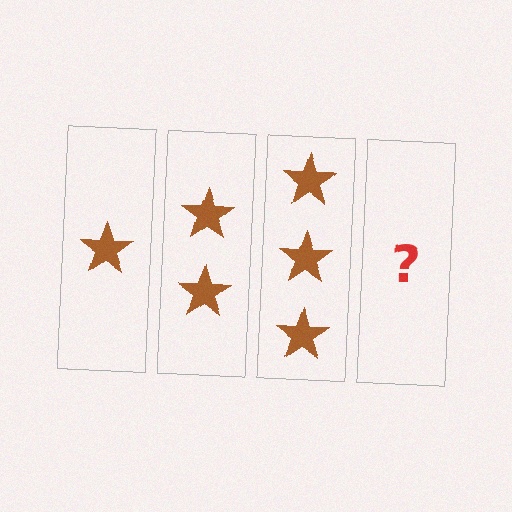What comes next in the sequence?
The next element should be 4 stars.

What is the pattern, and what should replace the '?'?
The pattern is that each step adds one more star. The '?' should be 4 stars.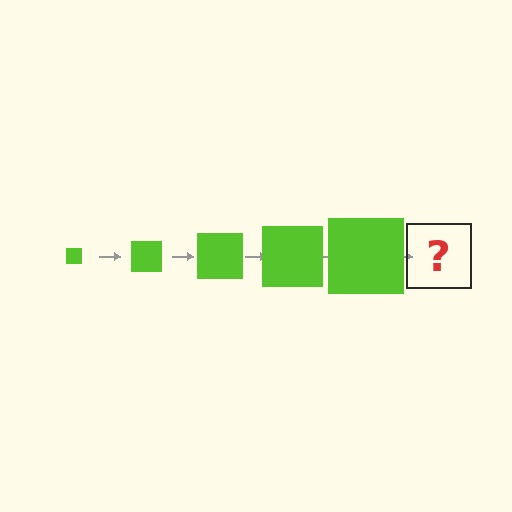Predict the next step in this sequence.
The next step is a lime square, larger than the previous one.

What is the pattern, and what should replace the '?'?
The pattern is that the square gets progressively larger each step. The '?' should be a lime square, larger than the previous one.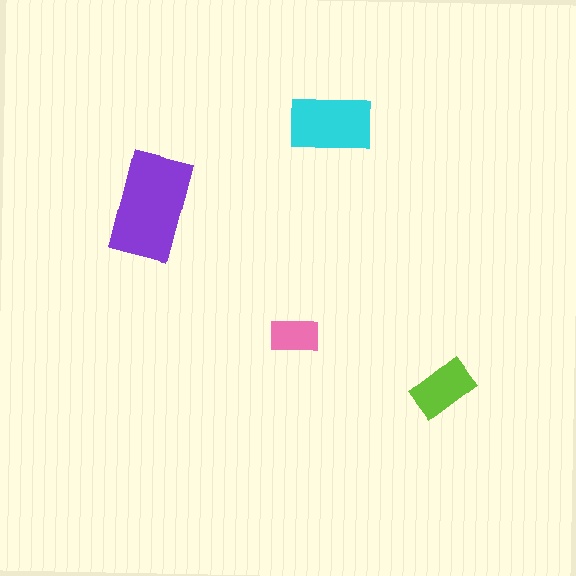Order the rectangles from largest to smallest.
the purple one, the cyan one, the lime one, the pink one.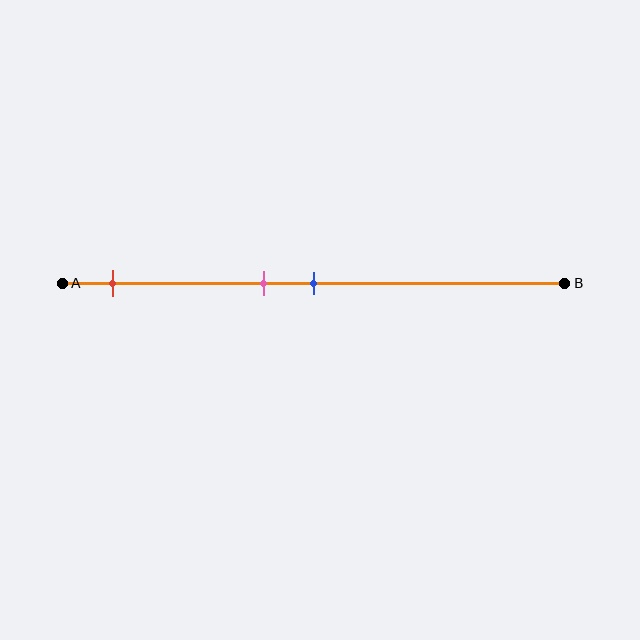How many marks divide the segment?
There are 3 marks dividing the segment.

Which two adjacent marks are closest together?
The pink and blue marks are the closest adjacent pair.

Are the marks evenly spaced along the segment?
No, the marks are not evenly spaced.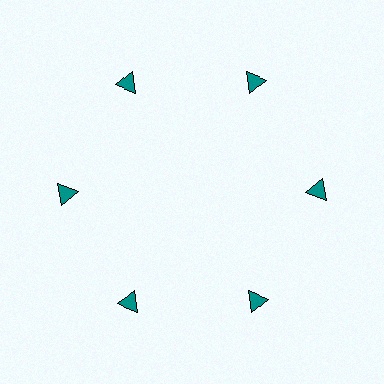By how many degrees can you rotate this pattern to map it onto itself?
The pattern maps onto itself every 60 degrees of rotation.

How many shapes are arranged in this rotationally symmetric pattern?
There are 6 shapes, arranged in 6 groups of 1.